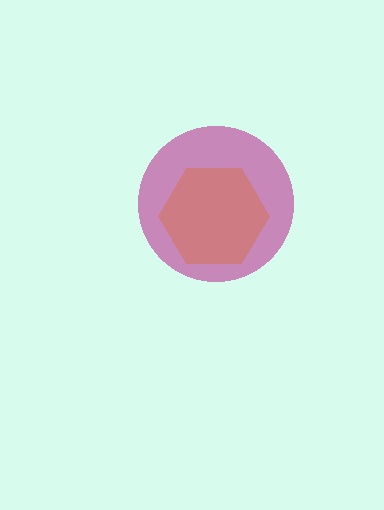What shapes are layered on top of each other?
The layered shapes are: a yellow hexagon, a magenta circle.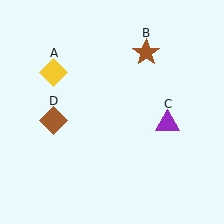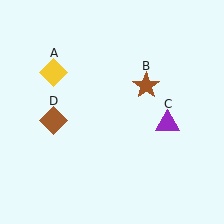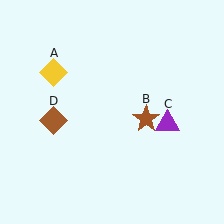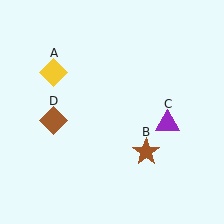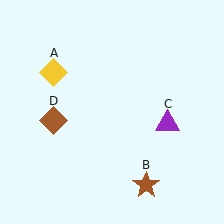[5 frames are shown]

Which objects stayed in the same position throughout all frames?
Yellow diamond (object A) and purple triangle (object C) and brown diamond (object D) remained stationary.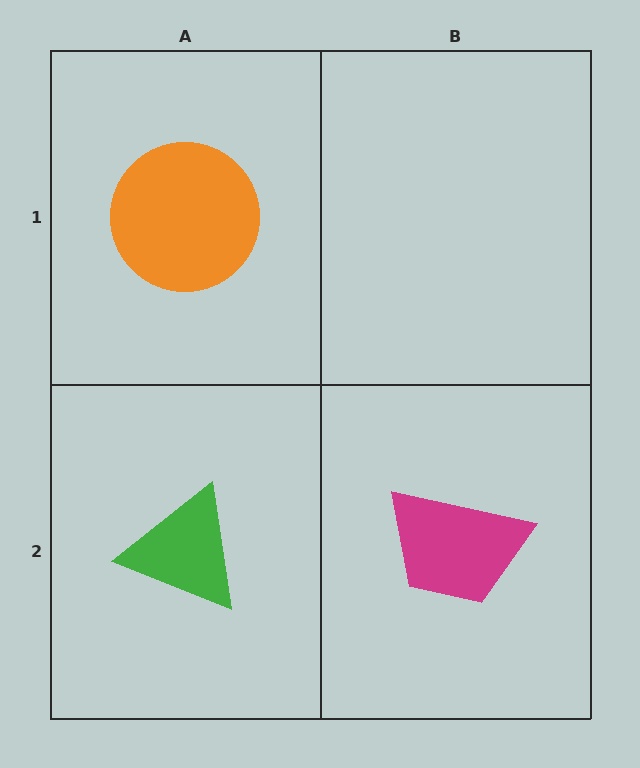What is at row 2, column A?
A green triangle.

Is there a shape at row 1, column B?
No, that cell is empty.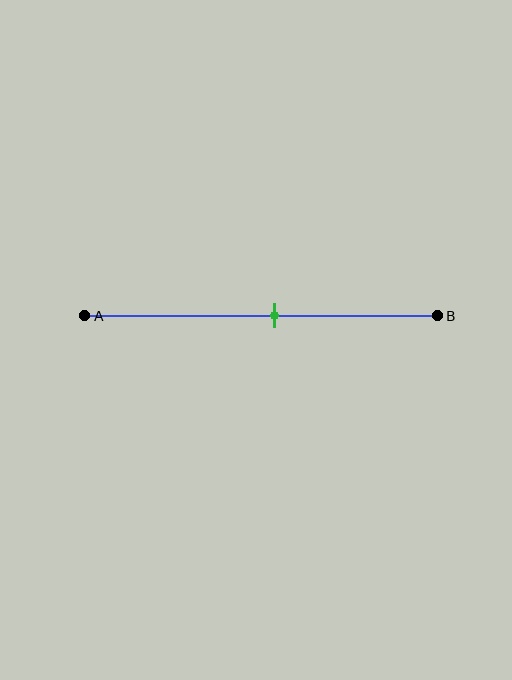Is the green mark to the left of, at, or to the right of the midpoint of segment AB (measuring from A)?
The green mark is to the right of the midpoint of segment AB.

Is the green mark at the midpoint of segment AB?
No, the mark is at about 55% from A, not at the 50% midpoint.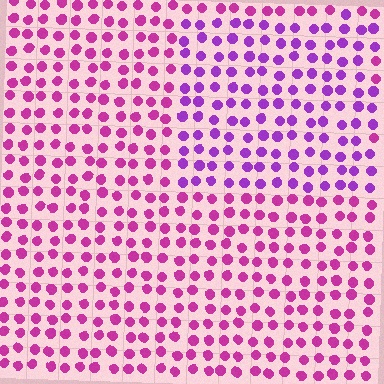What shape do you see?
I see a rectangle.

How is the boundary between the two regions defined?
The boundary is defined purely by a slight shift in hue (about 32 degrees). Spacing, size, and orientation are identical on both sides.